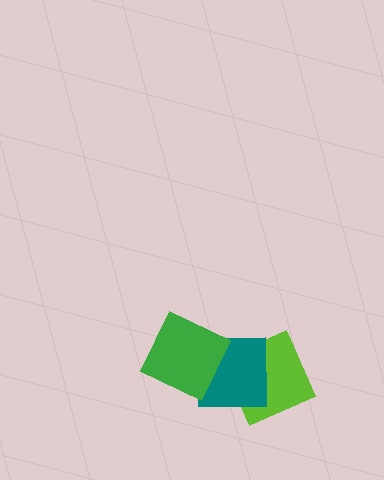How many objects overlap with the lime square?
1 object overlaps with the lime square.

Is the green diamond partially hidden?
No, no other shape covers it.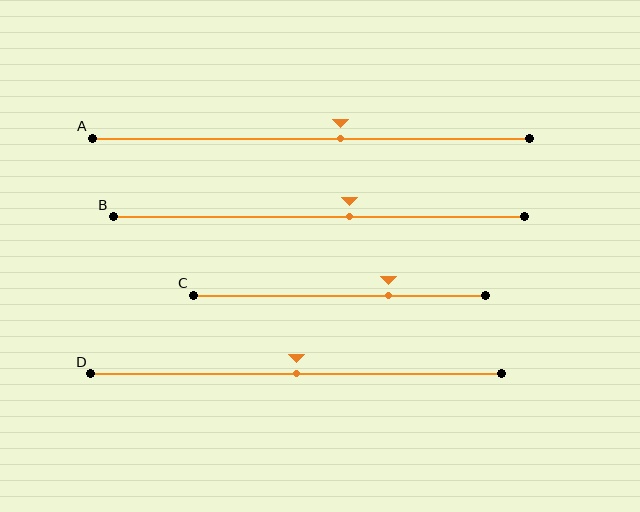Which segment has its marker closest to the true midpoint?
Segment D has its marker closest to the true midpoint.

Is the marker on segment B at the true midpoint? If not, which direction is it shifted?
No, the marker on segment B is shifted to the right by about 7% of the segment length.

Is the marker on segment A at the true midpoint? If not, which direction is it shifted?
No, the marker on segment A is shifted to the right by about 7% of the segment length.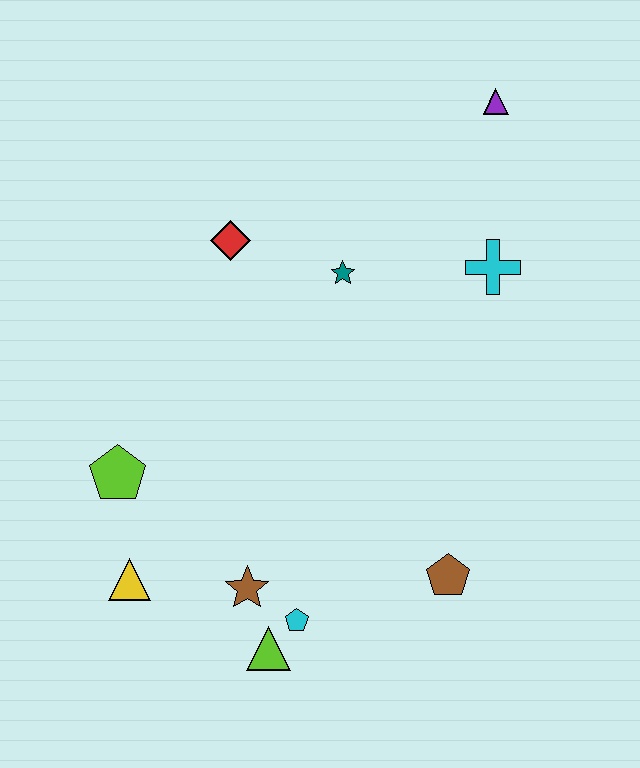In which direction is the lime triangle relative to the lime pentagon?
The lime triangle is below the lime pentagon.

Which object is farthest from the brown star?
The purple triangle is farthest from the brown star.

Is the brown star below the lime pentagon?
Yes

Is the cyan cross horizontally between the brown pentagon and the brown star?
No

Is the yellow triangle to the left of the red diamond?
Yes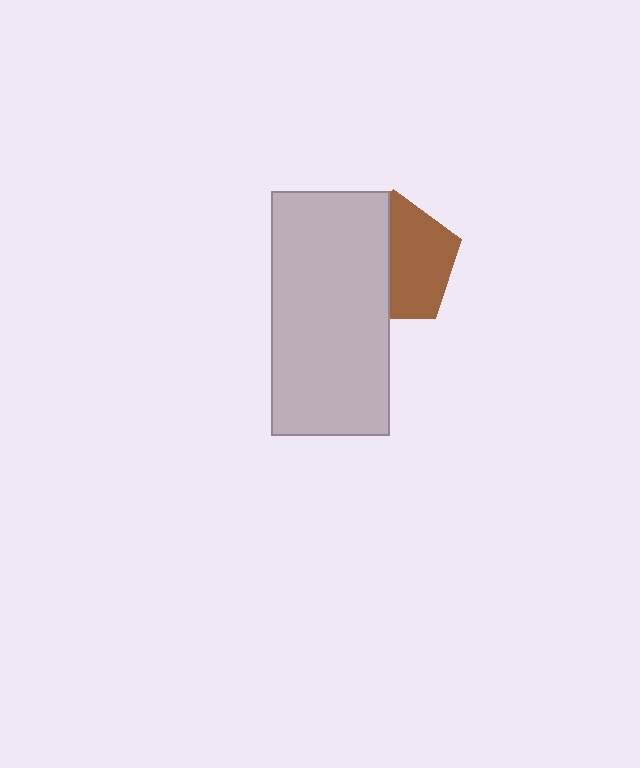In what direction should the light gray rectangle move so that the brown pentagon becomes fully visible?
The light gray rectangle should move left. That is the shortest direction to clear the overlap and leave the brown pentagon fully visible.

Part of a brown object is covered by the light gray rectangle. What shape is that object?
It is a pentagon.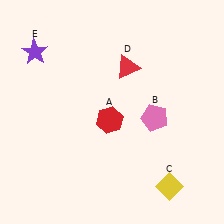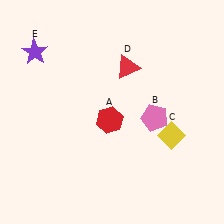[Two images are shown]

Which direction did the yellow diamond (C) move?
The yellow diamond (C) moved up.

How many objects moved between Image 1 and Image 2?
1 object moved between the two images.